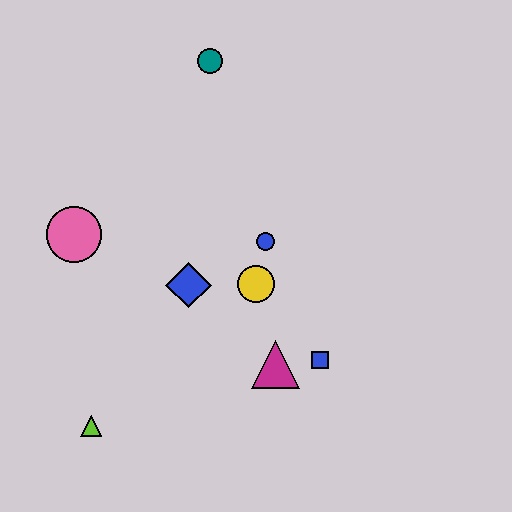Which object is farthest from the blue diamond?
The teal circle is farthest from the blue diamond.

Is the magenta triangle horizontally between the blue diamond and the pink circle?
No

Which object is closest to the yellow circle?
The blue circle is closest to the yellow circle.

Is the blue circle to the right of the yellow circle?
Yes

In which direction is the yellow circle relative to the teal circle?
The yellow circle is below the teal circle.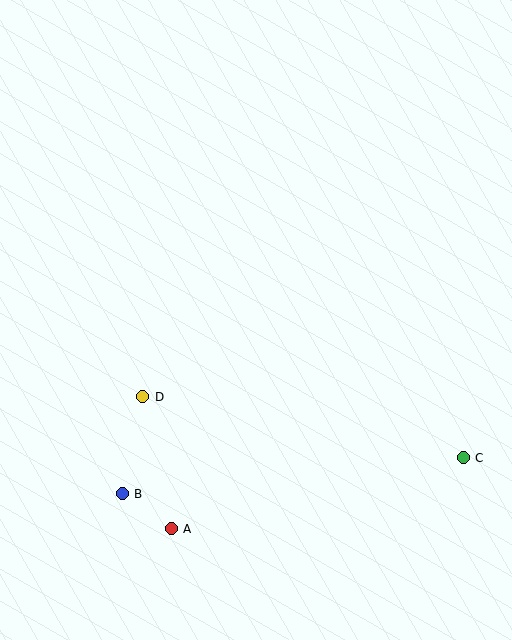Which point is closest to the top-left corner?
Point D is closest to the top-left corner.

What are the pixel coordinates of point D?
Point D is at (143, 397).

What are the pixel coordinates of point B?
Point B is at (122, 494).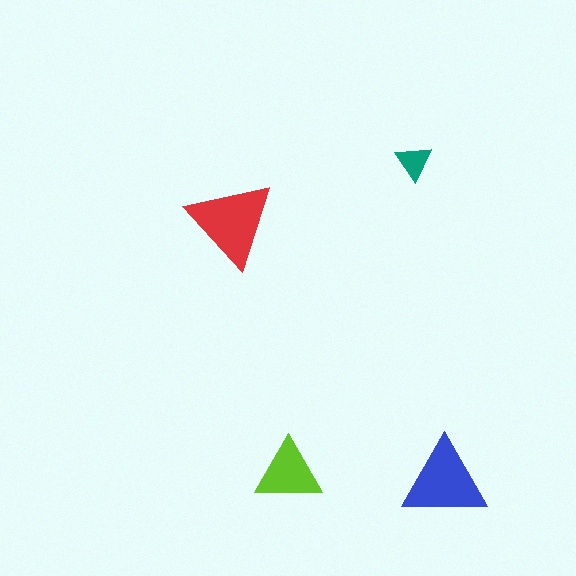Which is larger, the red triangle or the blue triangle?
The red one.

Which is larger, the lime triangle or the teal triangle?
The lime one.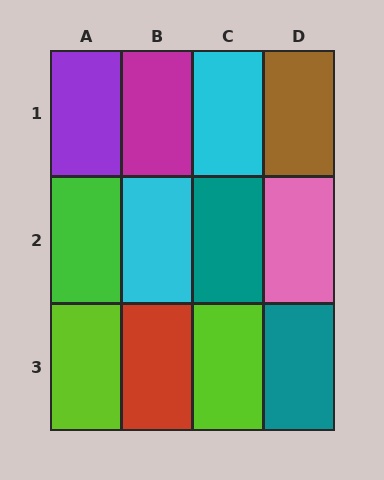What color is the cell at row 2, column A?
Green.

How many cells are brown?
1 cell is brown.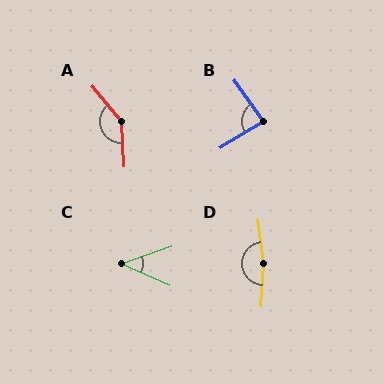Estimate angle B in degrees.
Approximately 85 degrees.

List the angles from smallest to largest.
C (42°), B (85°), A (144°), D (169°).